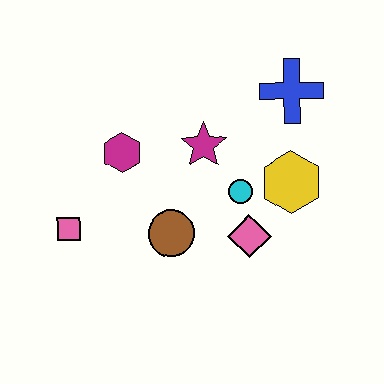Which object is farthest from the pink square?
The blue cross is farthest from the pink square.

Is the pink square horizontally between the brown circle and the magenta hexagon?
No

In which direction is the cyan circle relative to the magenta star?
The cyan circle is below the magenta star.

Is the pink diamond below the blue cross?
Yes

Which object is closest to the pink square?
The magenta hexagon is closest to the pink square.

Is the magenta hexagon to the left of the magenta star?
Yes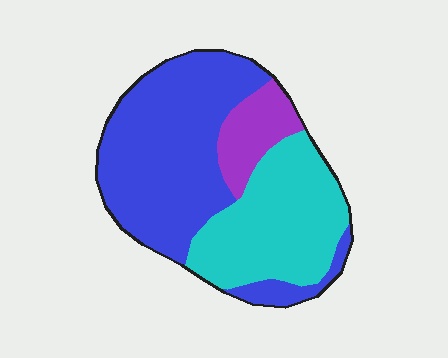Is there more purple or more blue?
Blue.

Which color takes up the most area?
Blue, at roughly 55%.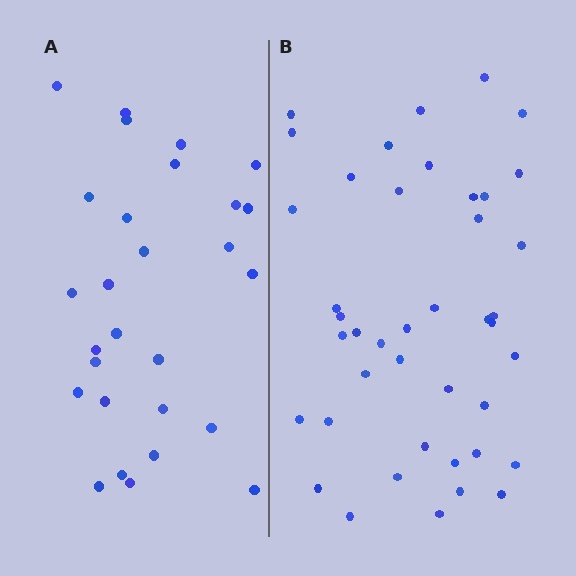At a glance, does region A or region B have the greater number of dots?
Region B (the right region) has more dots.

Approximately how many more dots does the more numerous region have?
Region B has approximately 15 more dots than region A.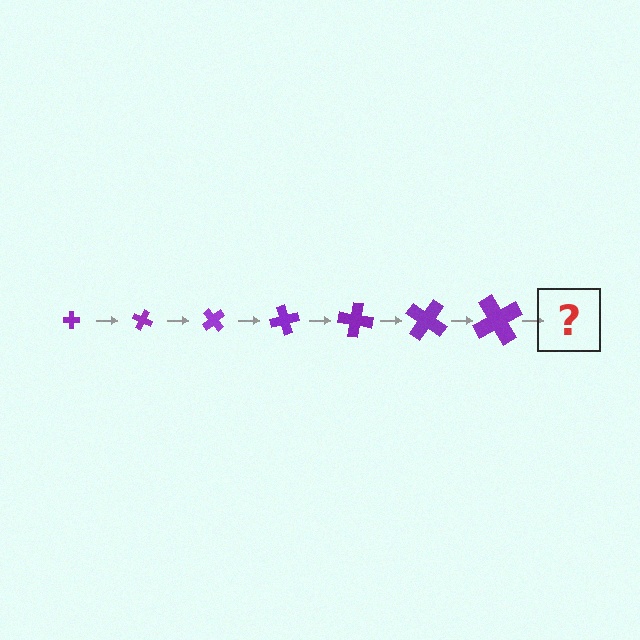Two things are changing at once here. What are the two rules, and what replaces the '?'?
The two rules are that the cross grows larger each step and it rotates 25 degrees each step. The '?' should be a cross, larger than the previous one and rotated 175 degrees from the start.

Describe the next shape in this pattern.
It should be a cross, larger than the previous one and rotated 175 degrees from the start.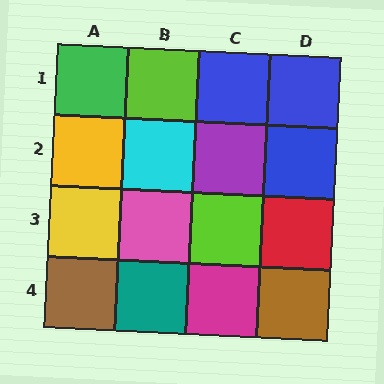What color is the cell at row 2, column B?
Cyan.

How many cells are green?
1 cell is green.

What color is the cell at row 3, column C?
Lime.